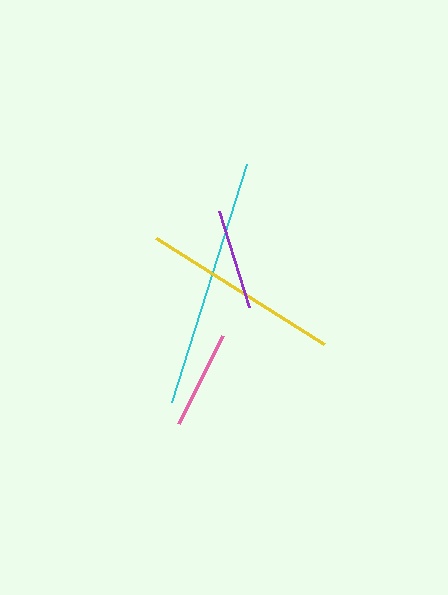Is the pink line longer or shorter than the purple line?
The purple line is longer than the pink line.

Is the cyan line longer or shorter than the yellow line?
The cyan line is longer than the yellow line.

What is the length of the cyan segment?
The cyan segment is approximately 249 pixels long.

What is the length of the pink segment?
The pink segment is approximately 98 pixels long.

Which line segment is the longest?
The cyan line is the longest at approximately 249 pixels.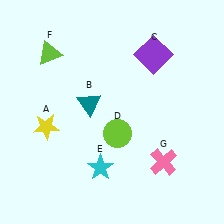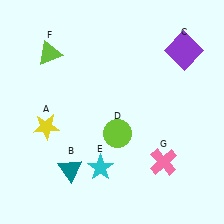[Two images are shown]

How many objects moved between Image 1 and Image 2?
2 objects moved between the two images.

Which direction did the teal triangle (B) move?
The teal triangle (B) moved down.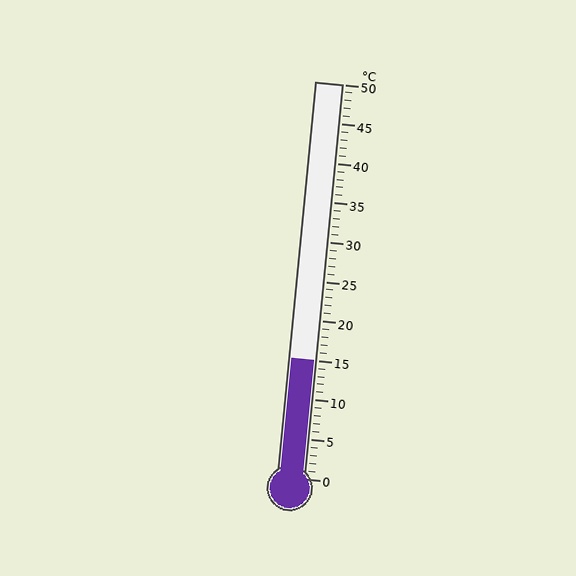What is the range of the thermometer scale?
The thermometer scale ranges from 0°C to 50°C.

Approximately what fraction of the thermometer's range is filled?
The thermometer is filled to approximately 30% of its range.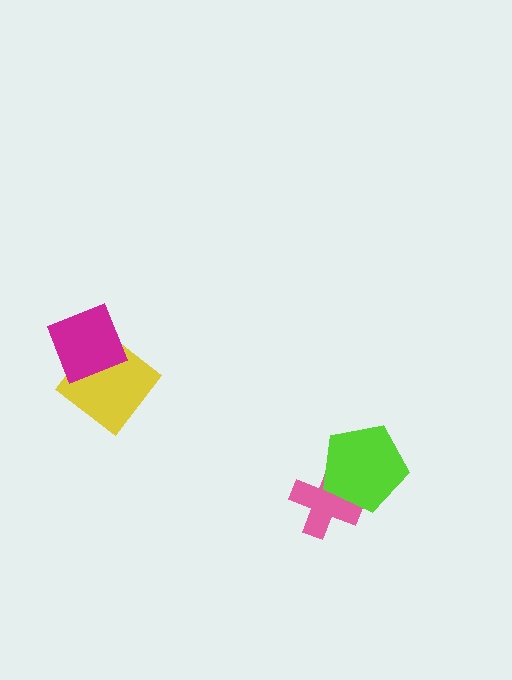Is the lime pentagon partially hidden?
No, no other shape covers it.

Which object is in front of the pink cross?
The lime pentagon is in front of the pink cross.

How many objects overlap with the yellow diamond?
1 object overlaps with the yellow diamond.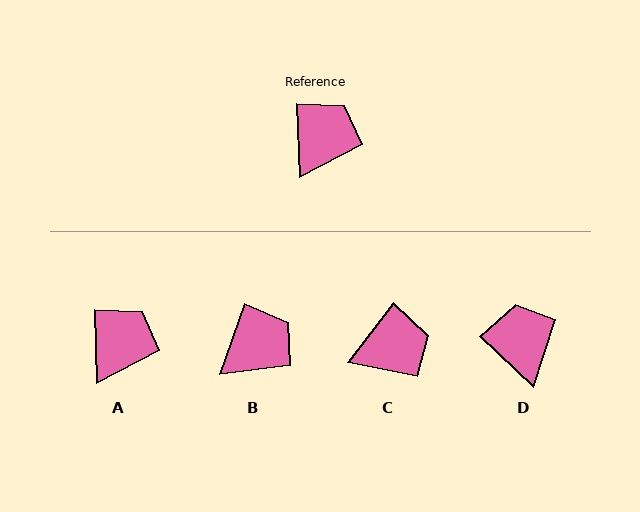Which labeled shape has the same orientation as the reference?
A.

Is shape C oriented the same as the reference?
No, it is off by about 39 degrees.